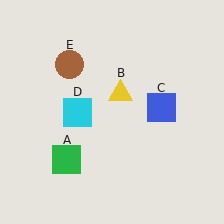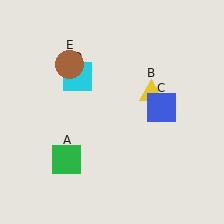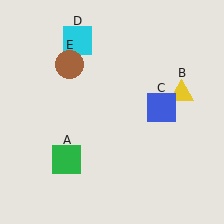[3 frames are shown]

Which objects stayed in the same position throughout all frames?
Green square (object A) and blue square (object C) and brown circle (object E) remained stationary.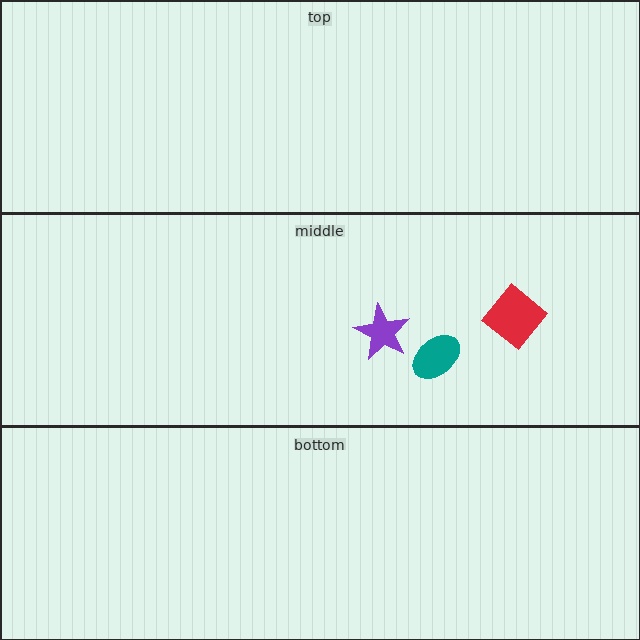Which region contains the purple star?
The middle region.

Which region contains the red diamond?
The middle region.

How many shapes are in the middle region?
3.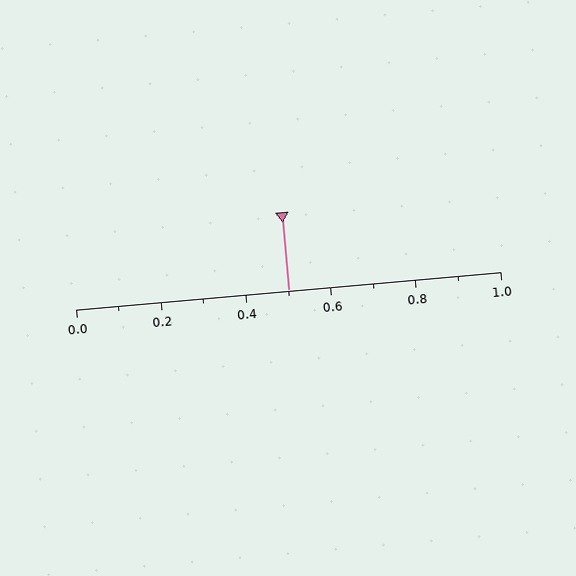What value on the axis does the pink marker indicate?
The marker indicates approximately 0.5.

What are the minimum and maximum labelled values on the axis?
The axis runs from 0.0 to 1.0.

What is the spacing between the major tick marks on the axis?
The major ticks are spaced 0.2 apart.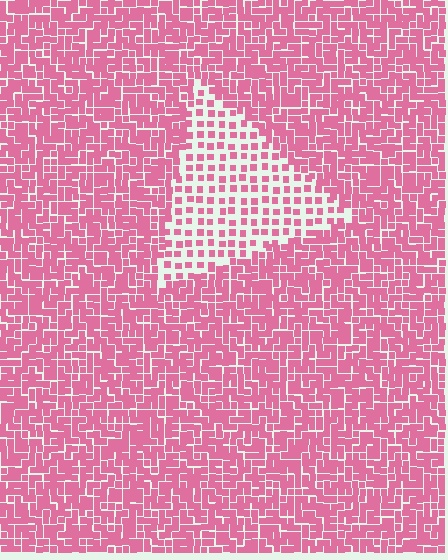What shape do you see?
I see a triangle.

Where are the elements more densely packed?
The elements are more densely packed outside the triangle boundary.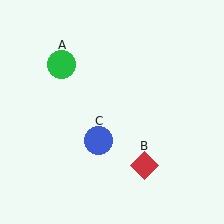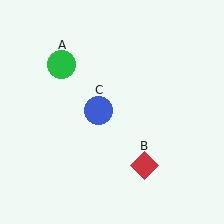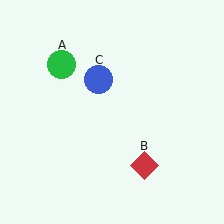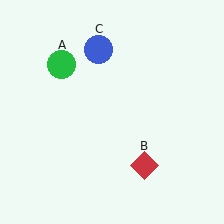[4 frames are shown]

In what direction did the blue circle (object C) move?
The blue circle (object C) moved up.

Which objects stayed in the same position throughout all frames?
Green circle (object A) and red diamond (object B) remained stationary.